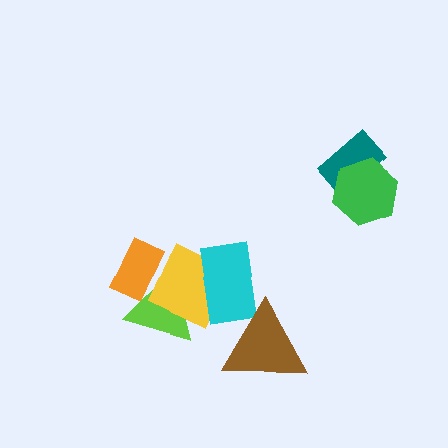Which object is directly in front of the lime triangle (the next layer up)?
The yellow diamond is directly in front of the lime triangle.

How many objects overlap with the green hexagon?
1 object overlaps with the green hexagon.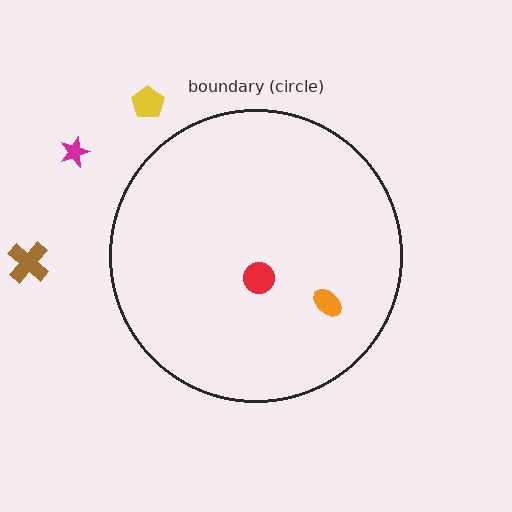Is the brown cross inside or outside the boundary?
Outside.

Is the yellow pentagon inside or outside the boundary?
Outside.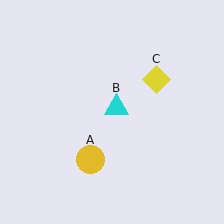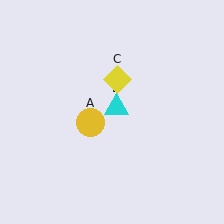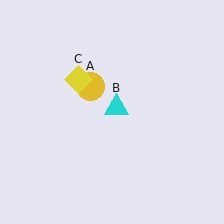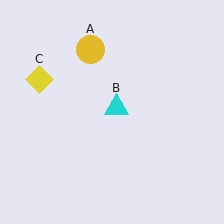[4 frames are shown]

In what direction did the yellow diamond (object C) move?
The yellow diamond (object C) moved left.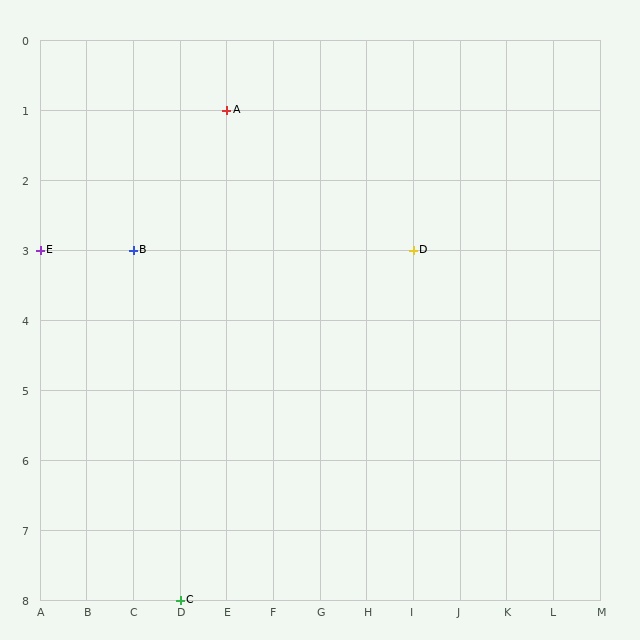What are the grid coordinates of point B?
Point B is at grid coordinates (C, 3).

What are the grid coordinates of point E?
Point E is at grid coordinates (A, 3).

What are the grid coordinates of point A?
Point A is at grid coordinates (E, 1).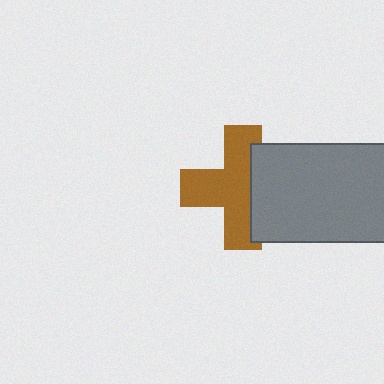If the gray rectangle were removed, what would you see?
You would see the complete brown cross.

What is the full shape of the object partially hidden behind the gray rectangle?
The partially hidden object is a brown cross.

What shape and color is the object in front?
The object in front is a gray rectangle.